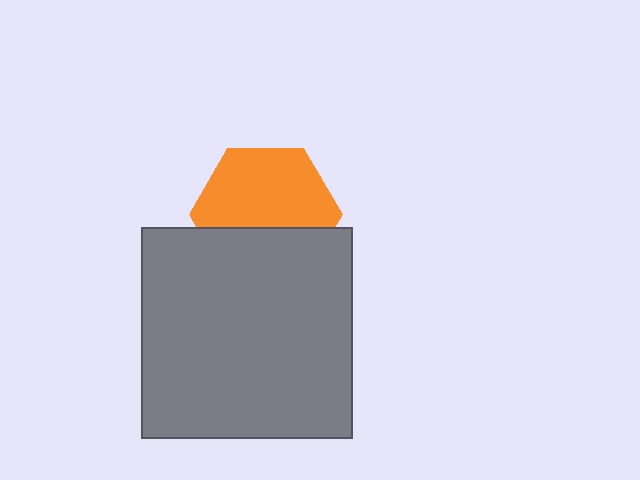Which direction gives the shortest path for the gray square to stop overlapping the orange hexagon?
Moving down gives the shortest separation.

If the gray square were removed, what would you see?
You would see the complete orange hexagon.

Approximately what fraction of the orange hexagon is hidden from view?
Roughly 38% of the orange hexagon is hidden behind the gray square.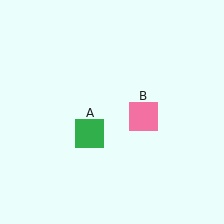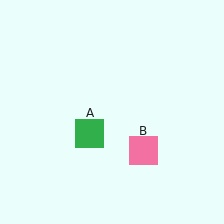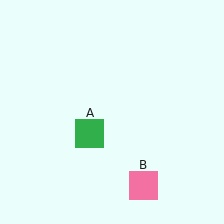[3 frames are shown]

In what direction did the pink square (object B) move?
The pink square (object B) moved down.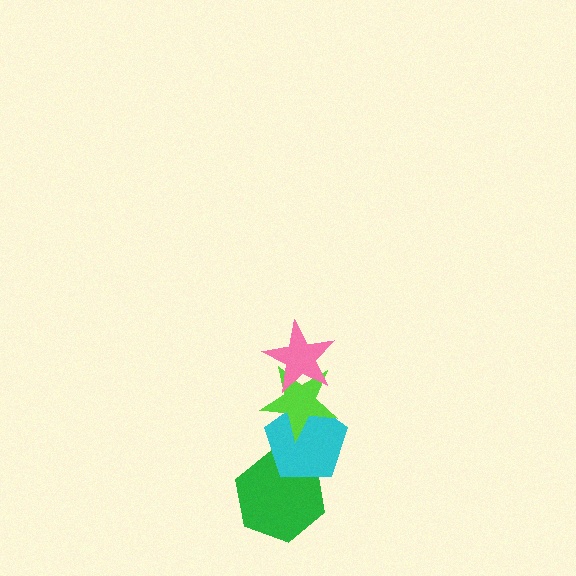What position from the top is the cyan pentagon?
The cyan pentagon is 3rd from the top.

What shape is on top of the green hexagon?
The cyan pentagon is on top of the green hexagon.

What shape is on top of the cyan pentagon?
The lime star is on top of the cyan pentagon.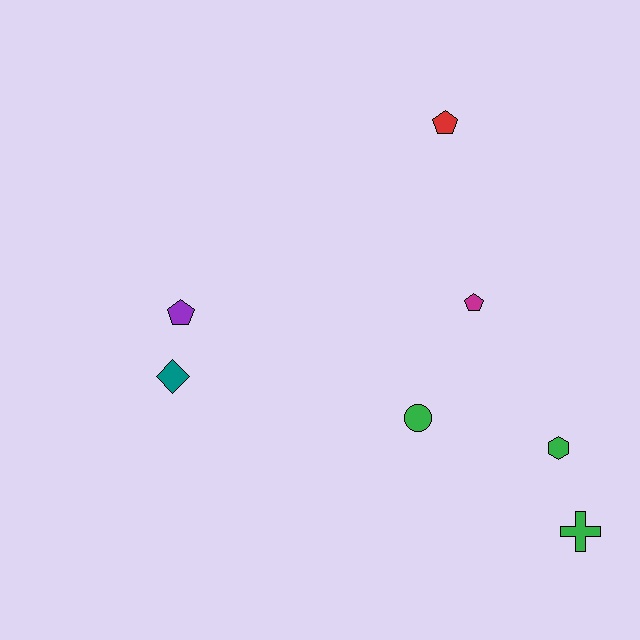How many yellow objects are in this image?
There are no yellow objects.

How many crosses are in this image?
There is 1 cross.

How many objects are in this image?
There are 7 objects.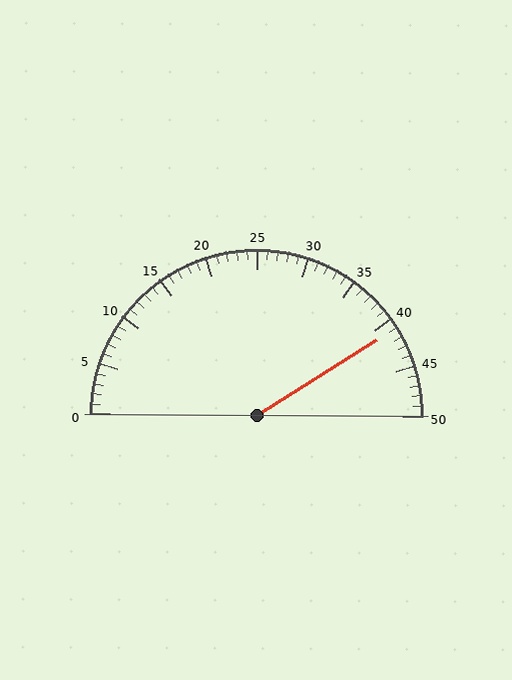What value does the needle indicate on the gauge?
The needle indicates approximately 41.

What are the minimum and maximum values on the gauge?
The gauge ranges from 0 to 50.